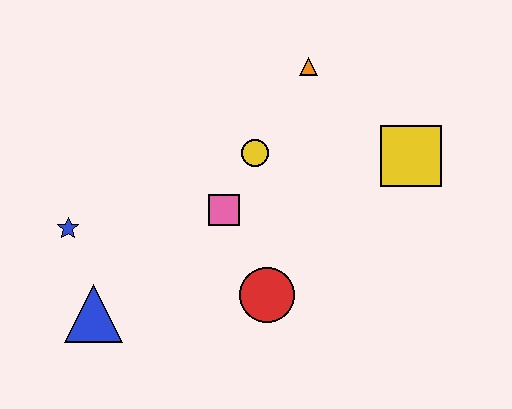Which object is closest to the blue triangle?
The blue star is closest to the blue triangle.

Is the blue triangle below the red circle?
Yes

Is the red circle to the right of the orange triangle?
No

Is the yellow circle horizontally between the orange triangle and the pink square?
Yes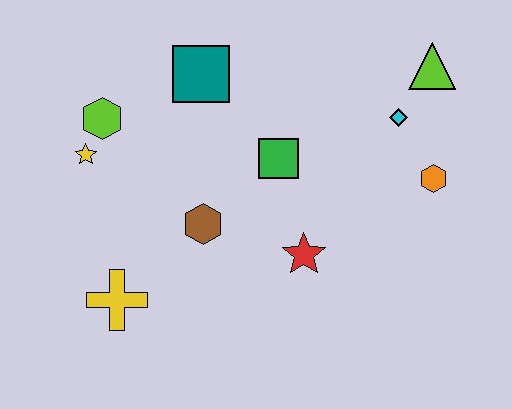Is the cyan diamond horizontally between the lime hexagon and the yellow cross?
No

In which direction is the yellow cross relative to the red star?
The yellow cross is to the left of the red star.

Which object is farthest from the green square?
The yellow cross is farthest from the green square.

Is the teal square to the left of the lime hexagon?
No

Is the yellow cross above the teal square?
No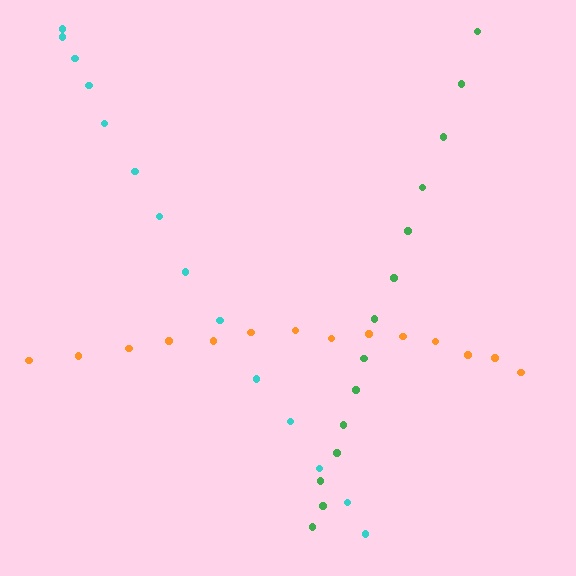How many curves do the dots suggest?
There are 3 distinct paths.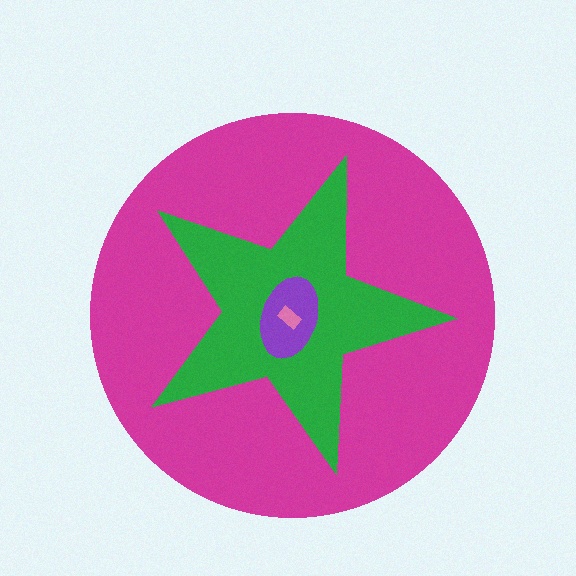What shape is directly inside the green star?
The purple ellipse.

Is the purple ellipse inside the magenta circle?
Yes.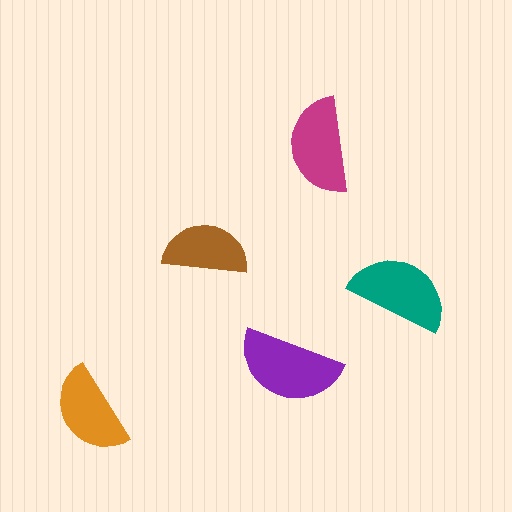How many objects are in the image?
There are 5 objects in the image.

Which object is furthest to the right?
The teal semicircle is rightmost.